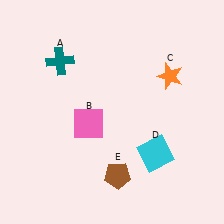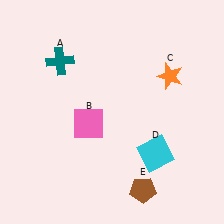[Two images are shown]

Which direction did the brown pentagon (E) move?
The brown pentagon (E) moved right.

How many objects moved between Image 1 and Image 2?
1 object moved between the two images.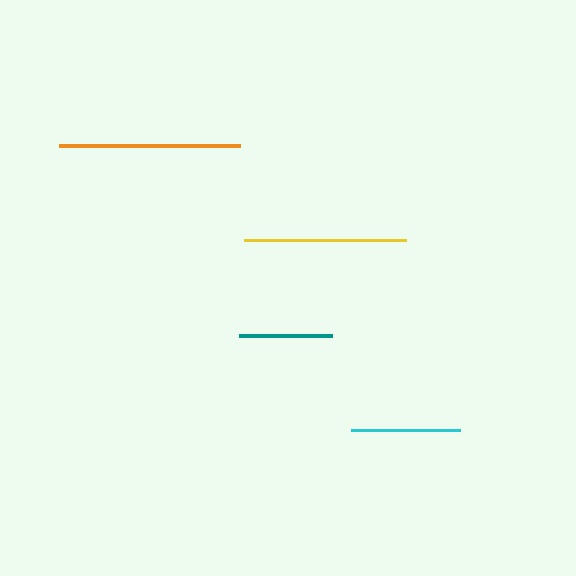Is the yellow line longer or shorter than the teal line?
The yellow line is longer than the teal line.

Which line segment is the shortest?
The teal line is the shortest at approximately 93 pixels.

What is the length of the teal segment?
The teal segment is approximately 93 pixels long.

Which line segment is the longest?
The orange line is the longest at approximately 181 pixels.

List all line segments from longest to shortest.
From longest to shortest: orange, yellow, cyan, teal.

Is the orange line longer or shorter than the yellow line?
The orange line is longer than the yellow line.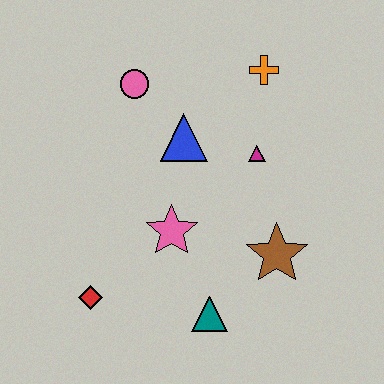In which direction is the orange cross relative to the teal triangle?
The orange cross is above the teal triangle.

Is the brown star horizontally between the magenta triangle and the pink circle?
No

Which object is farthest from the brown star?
The pink circle is farthest from the brown star.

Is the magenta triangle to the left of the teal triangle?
No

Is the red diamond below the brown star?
Yes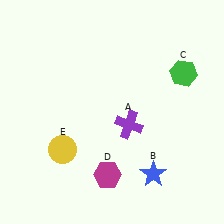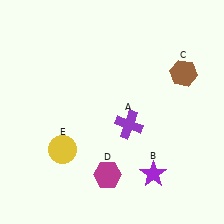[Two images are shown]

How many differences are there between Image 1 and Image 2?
There are 2 differences between the two images.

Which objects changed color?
B changed from blue to purple. C changed from green to brown.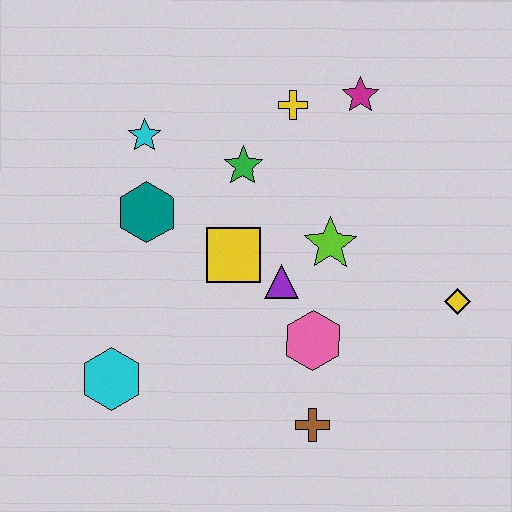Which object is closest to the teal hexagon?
The cyan star is closest to the teal hexagon.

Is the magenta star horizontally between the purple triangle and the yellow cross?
No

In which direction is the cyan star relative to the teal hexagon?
The cyan star is above the teal hexagon.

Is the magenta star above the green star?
Yes